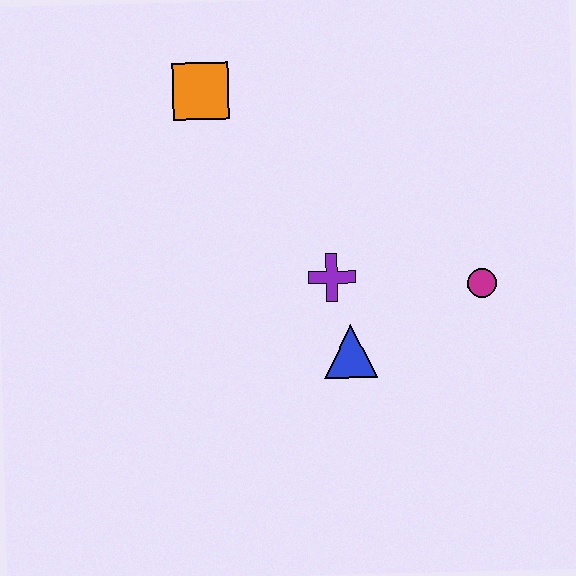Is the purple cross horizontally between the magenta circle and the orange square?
Yes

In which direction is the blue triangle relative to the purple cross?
The blue triangle is below the purple cross.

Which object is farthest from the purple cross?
The orange square is farthest from the purple cross.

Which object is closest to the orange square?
The purple cross is closest to the orange square.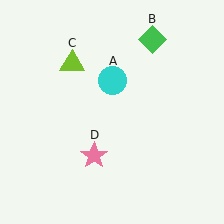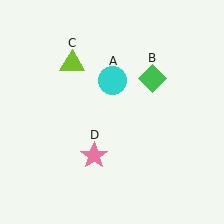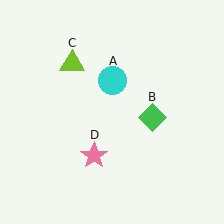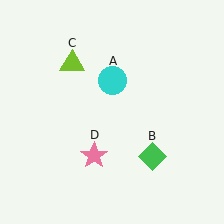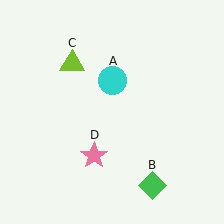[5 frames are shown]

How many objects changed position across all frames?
1 object changed position: green diamond (object B).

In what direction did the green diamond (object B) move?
The green diamond (object B) moved down.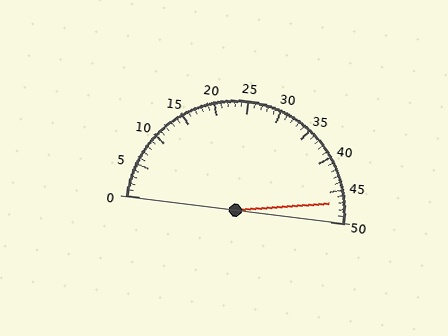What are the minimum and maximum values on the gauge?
The gauge ranges from 0 to 50.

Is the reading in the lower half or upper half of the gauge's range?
The reading is in the upper half of the range (0 to 50).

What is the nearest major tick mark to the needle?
The nearest major tick mark is 45.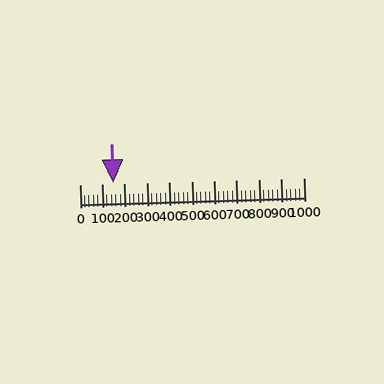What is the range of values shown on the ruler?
The ruler shows values from 0 to 1000.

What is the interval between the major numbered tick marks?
The major tick marks are spaced 100 units apart.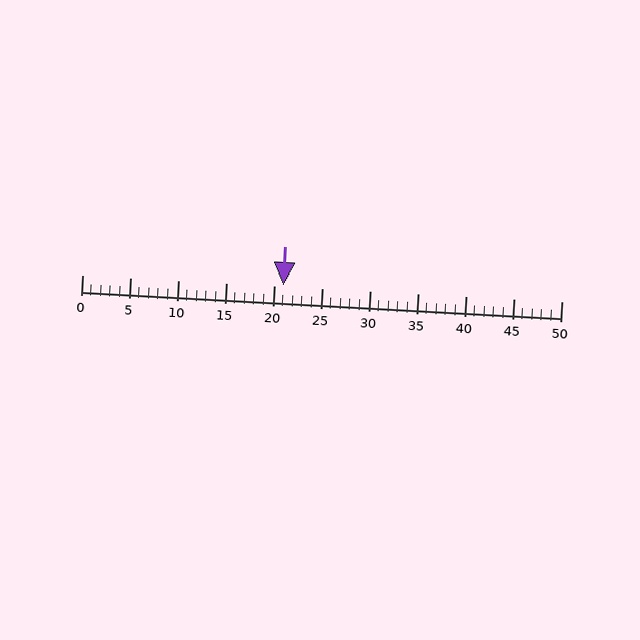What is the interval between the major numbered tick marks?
The major tick marks are spaced 5 units apart.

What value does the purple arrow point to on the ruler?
The purple arrow points to approximately 21.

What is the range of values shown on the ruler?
The ruler shows values from 0 to 50.